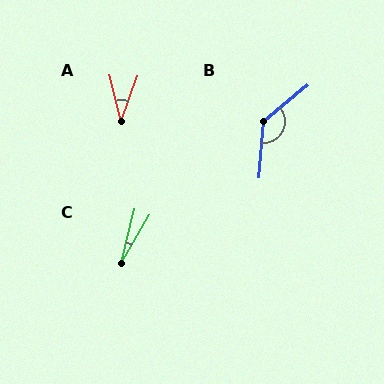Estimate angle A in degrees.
Approximately 33 degrees.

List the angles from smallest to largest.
C (16°), A (33°), B (134°).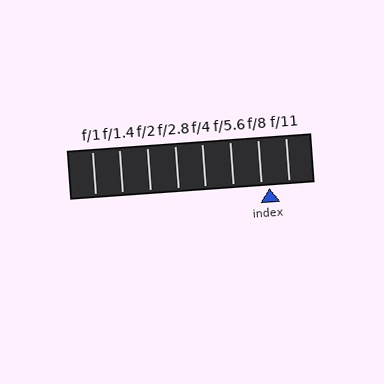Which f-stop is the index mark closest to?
The index mark is closest to f/8.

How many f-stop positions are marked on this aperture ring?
There are 8 f-stop positions marked.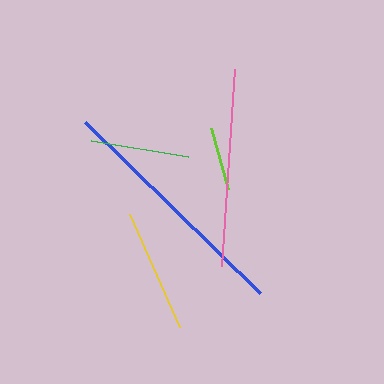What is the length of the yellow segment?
The yellow segment is approximately 123 pixels long.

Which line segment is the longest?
The blue line is the longest at approximately 245 pixels.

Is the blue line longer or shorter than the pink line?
The blue line is longer than the pink line.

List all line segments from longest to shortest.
From longest to shortest: blue, pink, yellow, green, lime.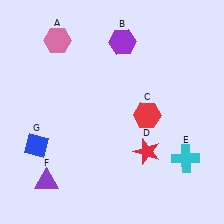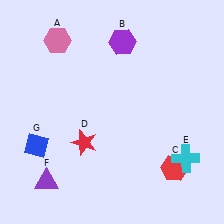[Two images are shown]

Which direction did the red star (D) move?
The red star (D) moved left.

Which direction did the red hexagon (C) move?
The red hexagon (C) moved down.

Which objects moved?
The objects that moved are: the red hexagon (C), the red star (D).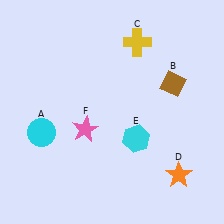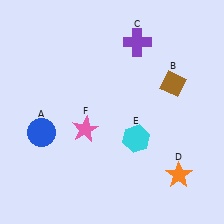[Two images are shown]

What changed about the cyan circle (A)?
In Image 1, A is cyan. In Image 2, it changed to blue.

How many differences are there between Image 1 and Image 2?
There are 2 differences between the two images.